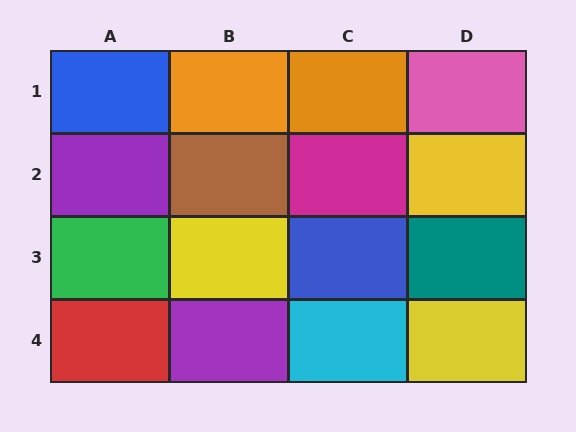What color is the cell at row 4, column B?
Purple.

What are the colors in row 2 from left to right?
Purple, brown, magenta, yellow.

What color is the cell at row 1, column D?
Pink.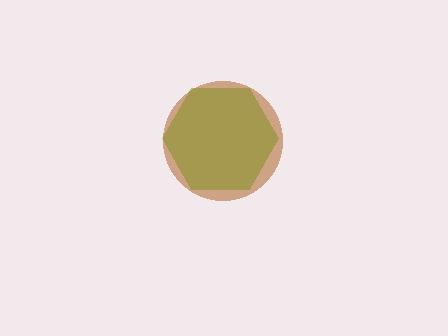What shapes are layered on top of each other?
The layered shapes are: a lime hexagon, a brown circle.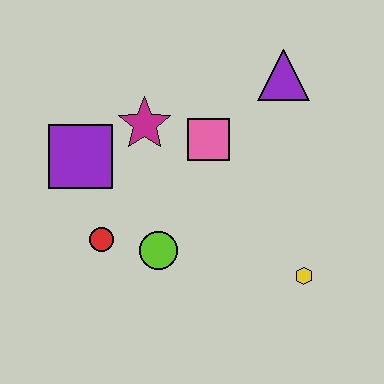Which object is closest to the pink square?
The magenta star is closest to the pink square.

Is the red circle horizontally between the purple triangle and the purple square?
Yes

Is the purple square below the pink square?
Yes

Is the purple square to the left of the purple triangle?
Yes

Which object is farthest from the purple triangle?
The red circle is farthest from the purple triangle.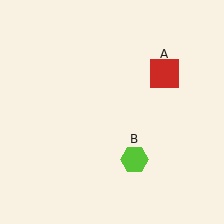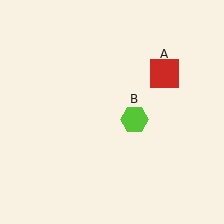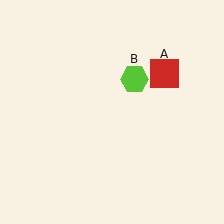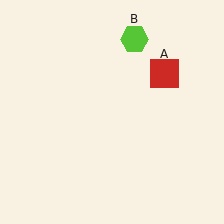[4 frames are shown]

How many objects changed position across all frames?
1 object changed position: lime hexagon (object B).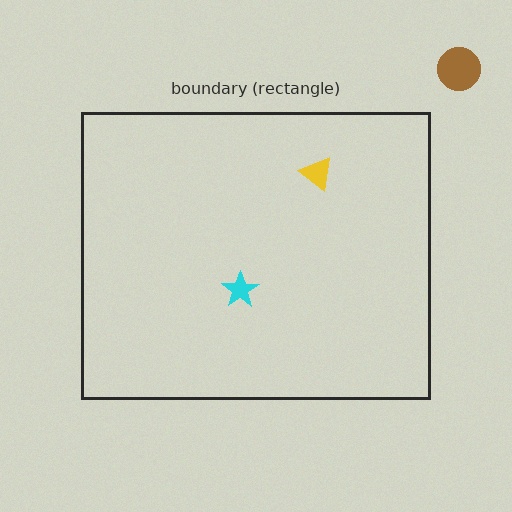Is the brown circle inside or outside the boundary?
Outside.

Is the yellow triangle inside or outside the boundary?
Inside.